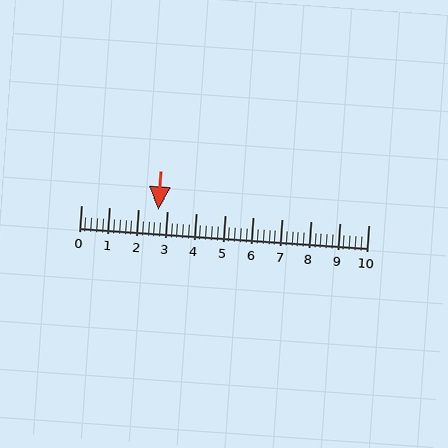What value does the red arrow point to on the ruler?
The red arrow points to approximately 2.7.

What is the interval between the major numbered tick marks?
The major tick marks are spaced 1 units apart.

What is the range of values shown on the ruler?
The ruler shows values from 0 to 10.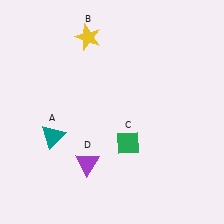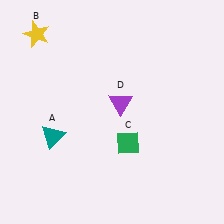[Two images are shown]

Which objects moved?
The objects that moved are: the yellow star (B), the purple triangle (D).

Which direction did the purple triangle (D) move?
The purple triangle (D) moved up.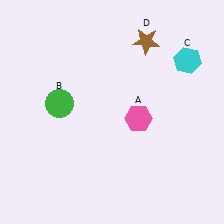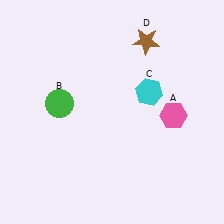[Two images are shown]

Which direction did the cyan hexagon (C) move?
The cyan hexagon (C) moved left.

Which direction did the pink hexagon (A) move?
The pink hexagon (A) moved right.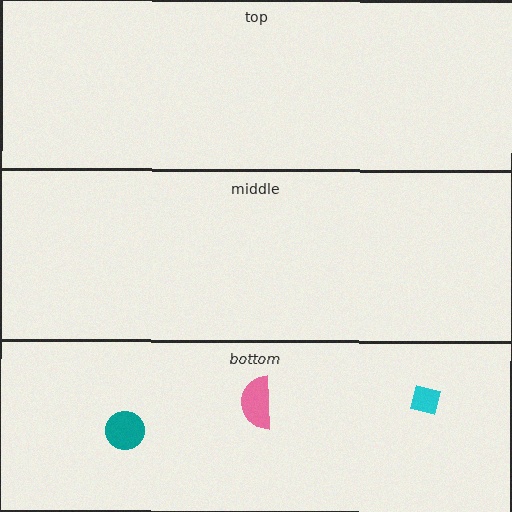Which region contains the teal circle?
The bottom region.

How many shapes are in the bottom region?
3.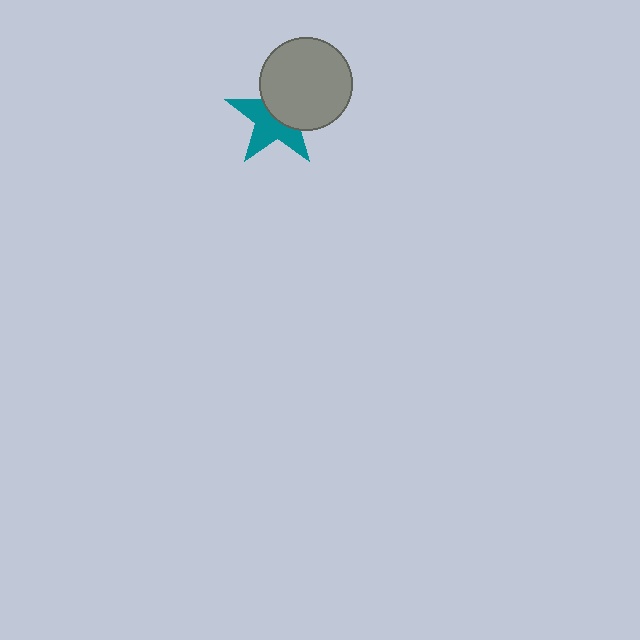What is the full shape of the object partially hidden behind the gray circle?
The partially hidden object is a teal star.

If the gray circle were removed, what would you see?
You would see the complete teal star.